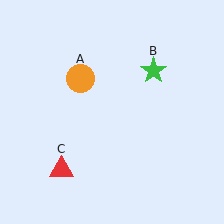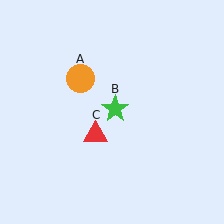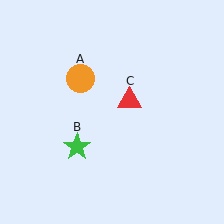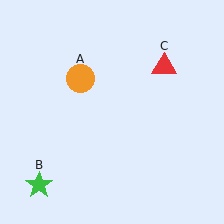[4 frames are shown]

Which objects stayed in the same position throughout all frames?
Orange circle (object A) remained stationary.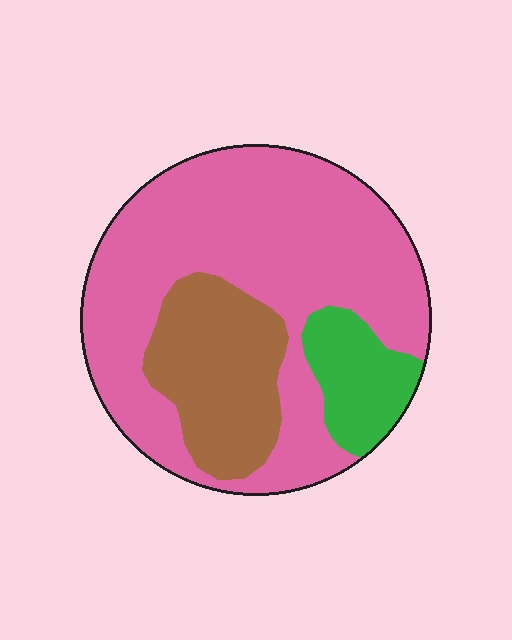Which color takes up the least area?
Green, at roughly 10%.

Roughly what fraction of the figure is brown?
Brown takes up about one fifth (1/5) of the figure.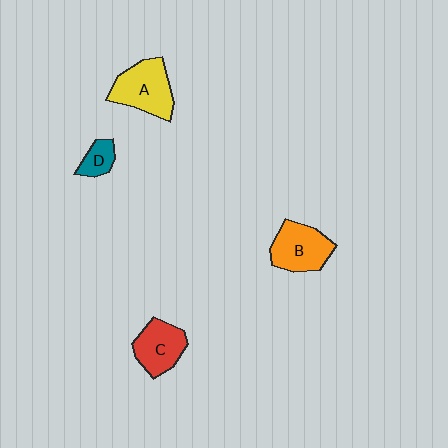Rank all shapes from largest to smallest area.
From largest to smallest: A (yellow), B (orange), C (red), D (teal).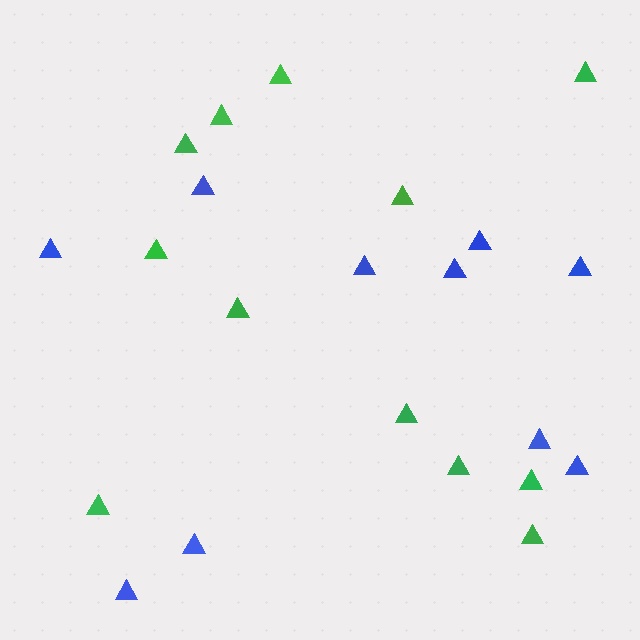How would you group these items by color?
There are 2 groups: one group of blue triangles (10) and one group of green triangles (12).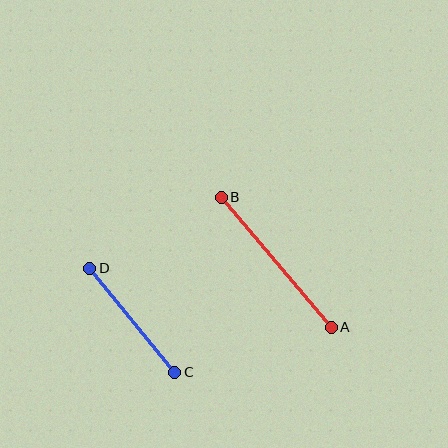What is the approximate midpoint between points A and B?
The midpoint is at approximately (276, 262) pixels.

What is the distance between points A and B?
The distance is approximately 170 pixels.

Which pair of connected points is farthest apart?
Points A and B are farthest apart.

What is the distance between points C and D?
The distance is approximately 134 pixels.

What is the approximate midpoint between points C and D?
The midpoint is at approximately (132, 320) pixels.